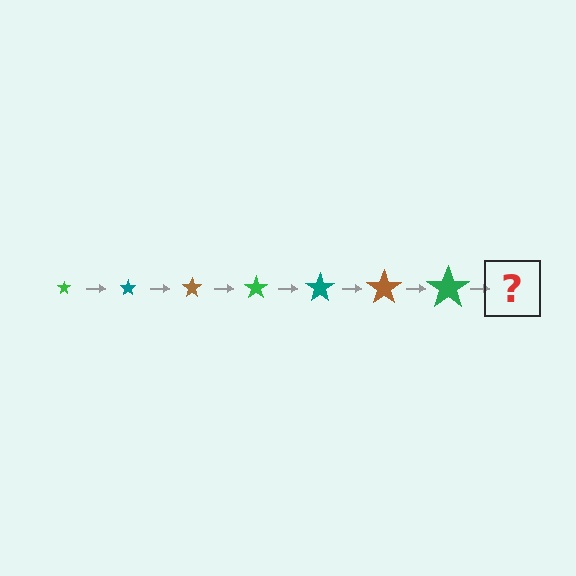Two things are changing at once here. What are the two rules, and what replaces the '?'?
The two rules are that the star grows larger each step and the color cycles through green, teal, and brown. The '?' should be a teal star, larger than the previous one.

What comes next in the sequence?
The next element should be a teal star, larger than the previous one.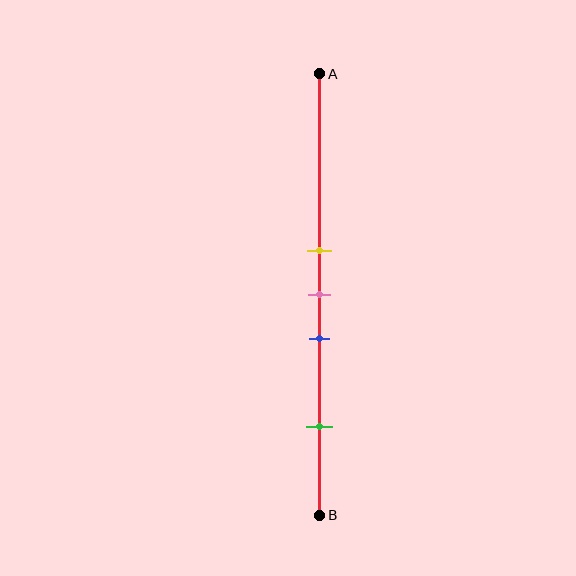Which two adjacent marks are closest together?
The yellow and pink marks are the closest adjacent pair.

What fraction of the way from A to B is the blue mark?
The blue mark is approximately 60% (0.6) of the way from A to B.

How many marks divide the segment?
There are 4 marks dividing the segment.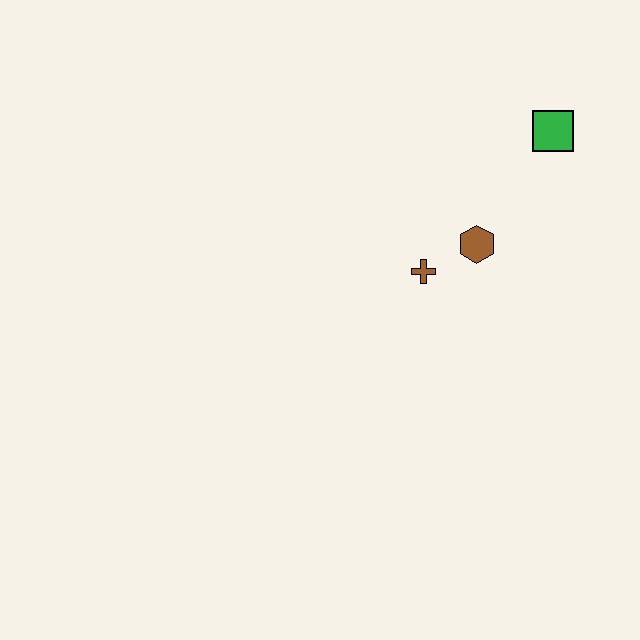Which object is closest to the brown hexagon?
The brown cross is closest to the brown hexagon.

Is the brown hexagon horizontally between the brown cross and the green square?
Yes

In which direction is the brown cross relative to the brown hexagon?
The brown cross is to the left of the brown hexagon.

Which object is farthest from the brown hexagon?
The green square is farthest from the brown hexagon.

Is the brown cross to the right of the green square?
No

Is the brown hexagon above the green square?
No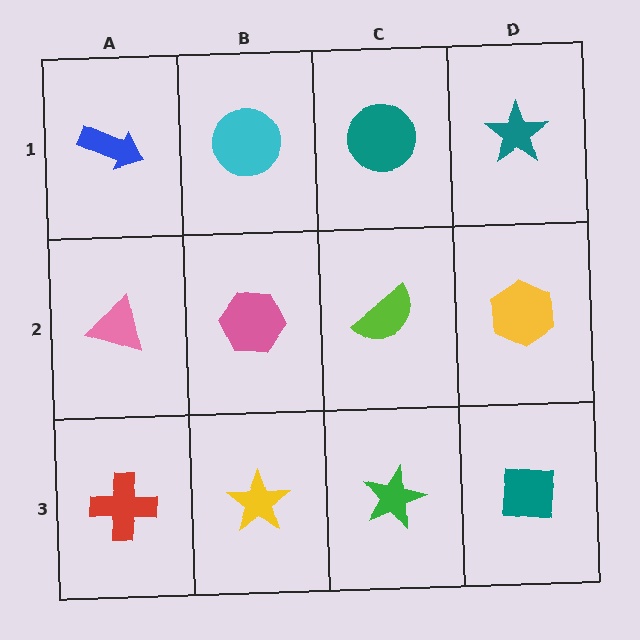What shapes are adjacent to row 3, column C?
A lime semicircle (row 2, column C), a yellow star (row 3, column B), a teal square (row 3, column D).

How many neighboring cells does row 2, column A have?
3.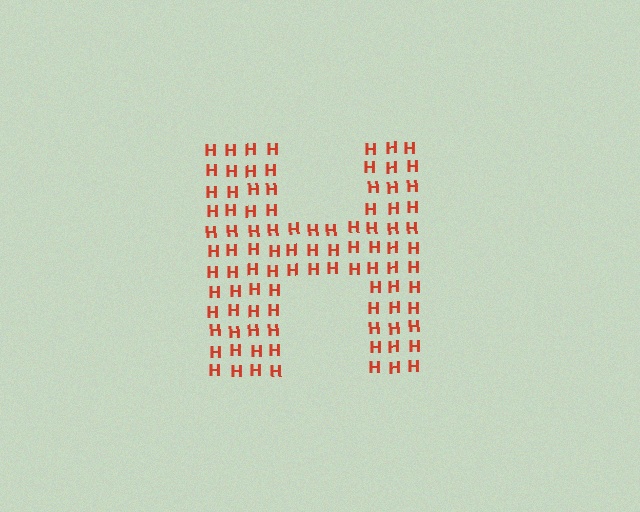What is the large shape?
The large shape is the letter H.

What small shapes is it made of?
It is made of small letter H's.